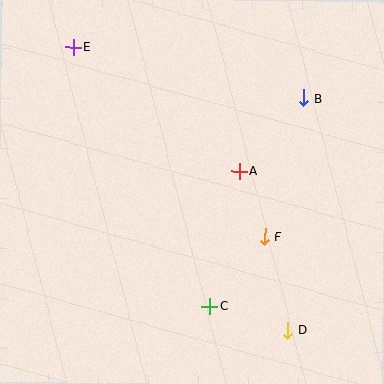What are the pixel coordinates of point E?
Point E is at (73, 47).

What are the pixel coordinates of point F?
Point F is at (265, 237).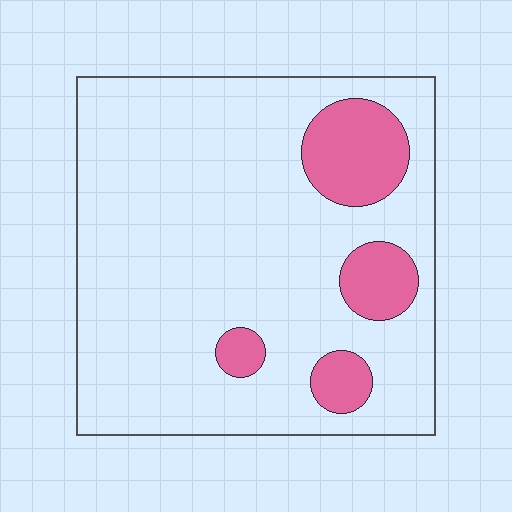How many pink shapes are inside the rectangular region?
4.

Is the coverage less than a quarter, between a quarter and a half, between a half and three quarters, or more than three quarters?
Less than a quarter.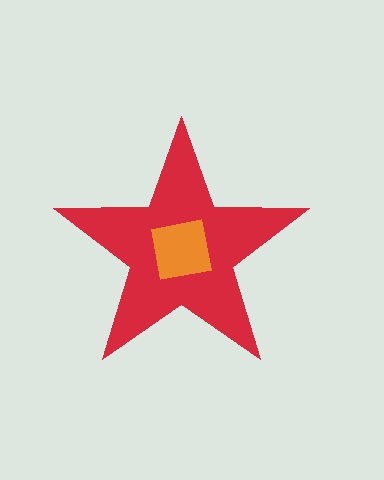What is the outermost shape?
The red star.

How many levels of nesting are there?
2.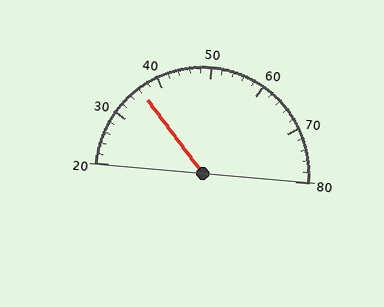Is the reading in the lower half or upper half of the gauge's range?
The reading is in the lower half of the range (20 to 80).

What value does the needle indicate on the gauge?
The needle indicates approximately 36.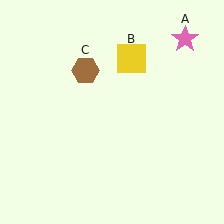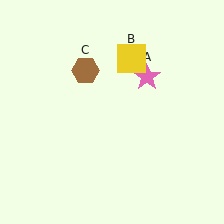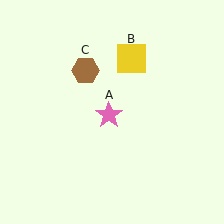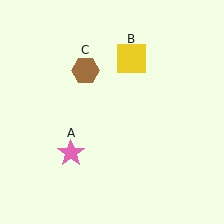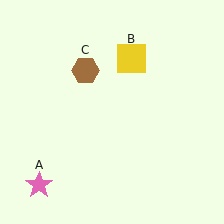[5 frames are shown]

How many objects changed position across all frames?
1 object changed position: pink star (object A).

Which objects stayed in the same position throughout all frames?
Yellow square (object B) and brown hexagon (object C) remained stationary.